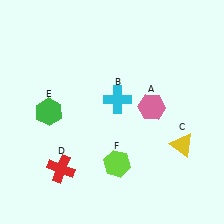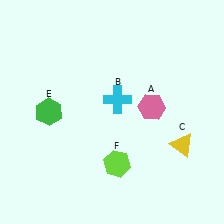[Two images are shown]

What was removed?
The red cross (D) was removed in Image 2.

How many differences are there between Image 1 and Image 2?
There is 1 difference between the two images.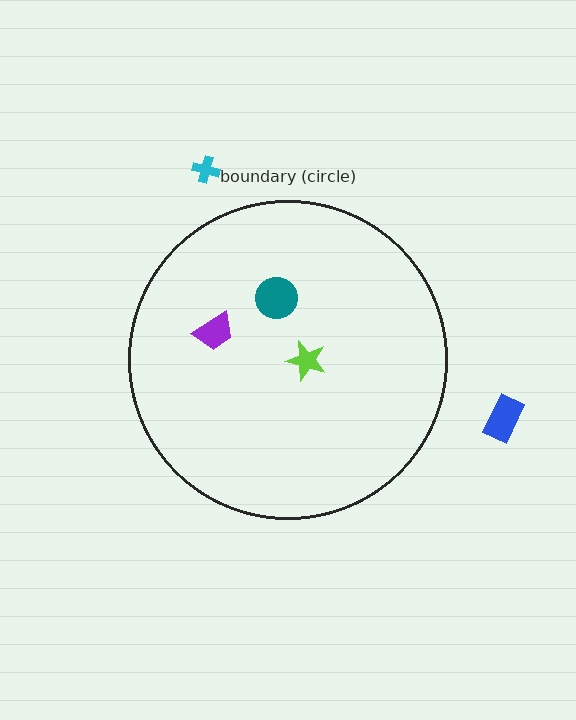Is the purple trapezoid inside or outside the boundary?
Inside.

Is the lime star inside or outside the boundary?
Inside.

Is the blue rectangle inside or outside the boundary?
Outside.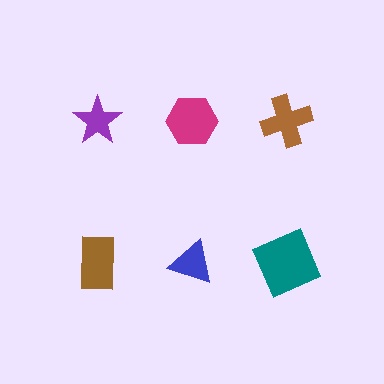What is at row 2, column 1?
A brown rectangle.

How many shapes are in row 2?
3 shapes.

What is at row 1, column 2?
A magenta hexagon.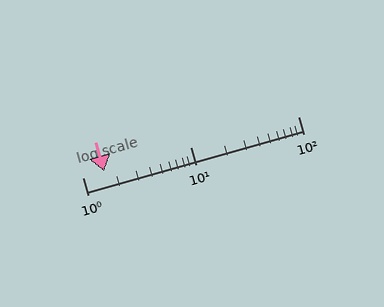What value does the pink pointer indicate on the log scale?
The pointer indicates approximately 1.6.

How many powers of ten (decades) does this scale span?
The scale spans 2 decades, from 1 to 100.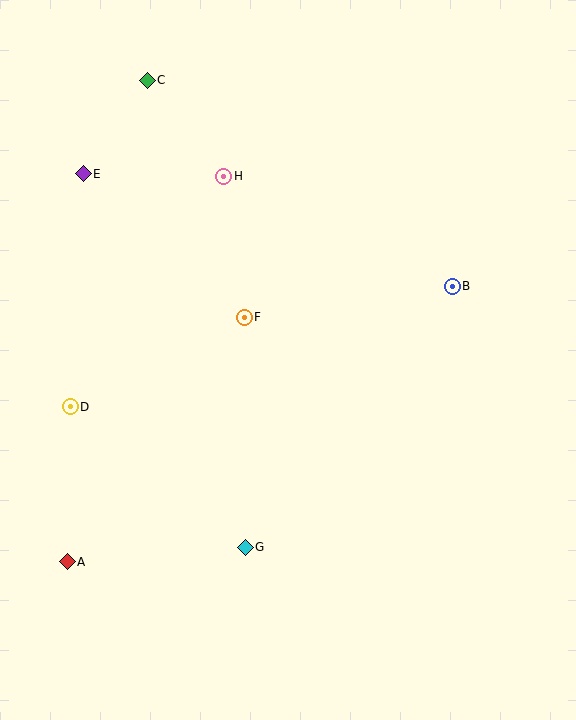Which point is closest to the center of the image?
Point F at (244, 317) is closest to the center.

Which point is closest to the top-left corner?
Point C is closest to the top-left corner.